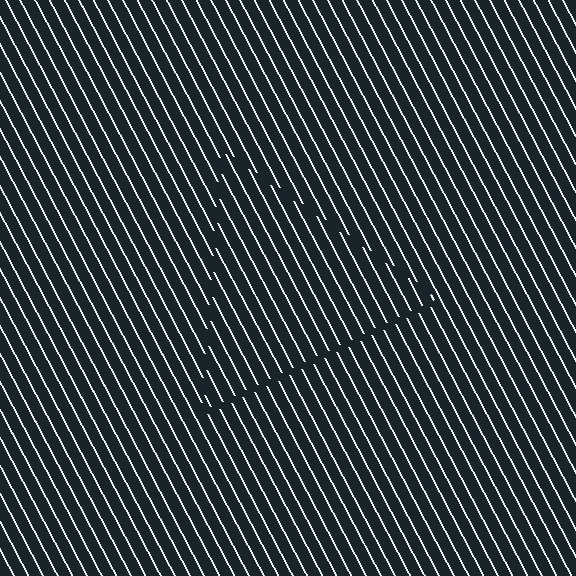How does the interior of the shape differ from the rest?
The interior of the shape contains the same grating, shifted by half a period — the contour is defined by the phase discontinuity where line-ends from the inner and outer gratings abut.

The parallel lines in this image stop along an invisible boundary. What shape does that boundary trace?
An illusory triangle. The interior of the shape contains the same grating, shifted by half a period — the contour is defined by the phase discontinuity where line-ends from the inner and outer gratings abut.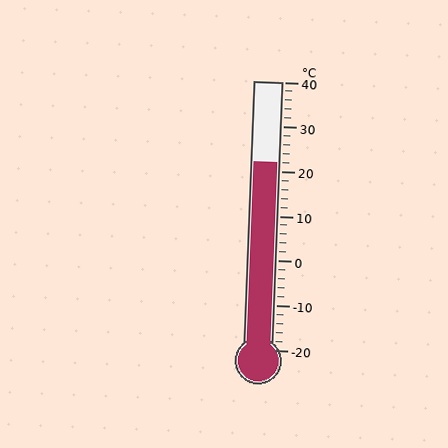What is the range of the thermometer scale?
The thermometer scale ranges from -20°C to 40°C.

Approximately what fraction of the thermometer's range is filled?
The thermometer is filled to approximately 70% of its range.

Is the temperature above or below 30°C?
The temperature is below 30°C.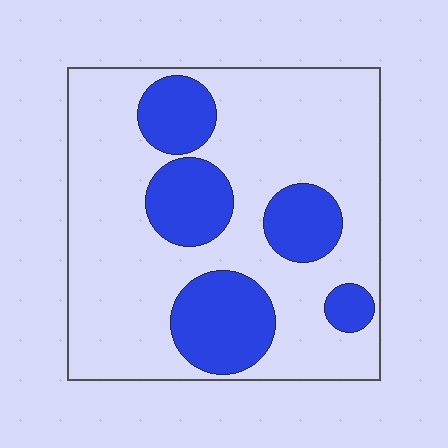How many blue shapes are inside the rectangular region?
5.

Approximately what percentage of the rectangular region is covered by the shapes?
Approximately 25%.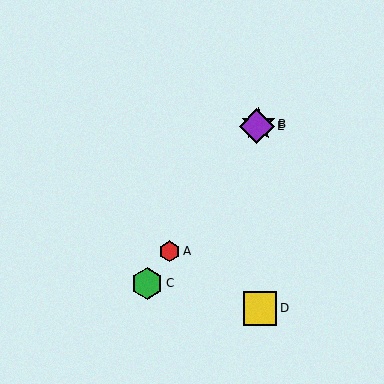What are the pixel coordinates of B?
Object B is at (259, 124).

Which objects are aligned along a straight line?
Objects A, B, C, E are aligned along a straight line.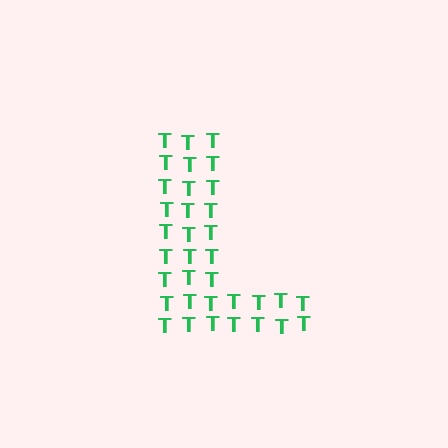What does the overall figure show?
The overall figure shows the letter L.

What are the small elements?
The small elements are letter T's.